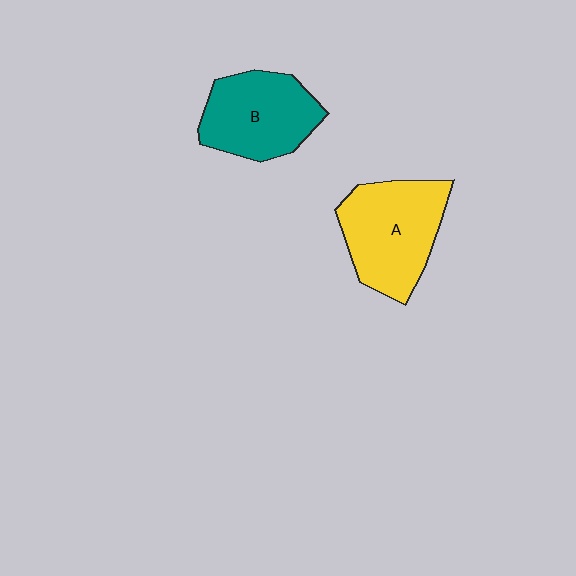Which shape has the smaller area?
Shape B (teal).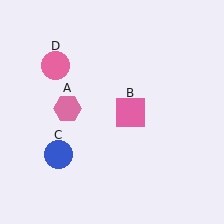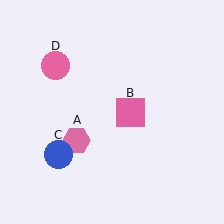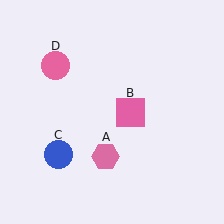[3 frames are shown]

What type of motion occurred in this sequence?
The pink hexagon (object A) rotated counterclockwise around the center of the scene.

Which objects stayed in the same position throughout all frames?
Pink square (object B) and blue circle (object C) and pink circle (object D) remained stationary.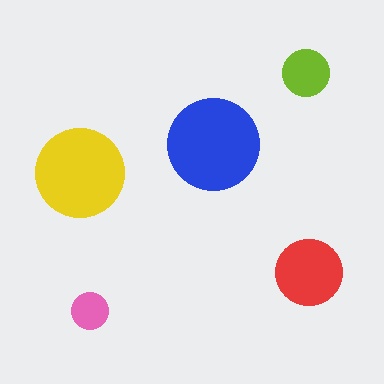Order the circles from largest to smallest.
the blue one, the yellow one, the red one, the lime one, the pink one.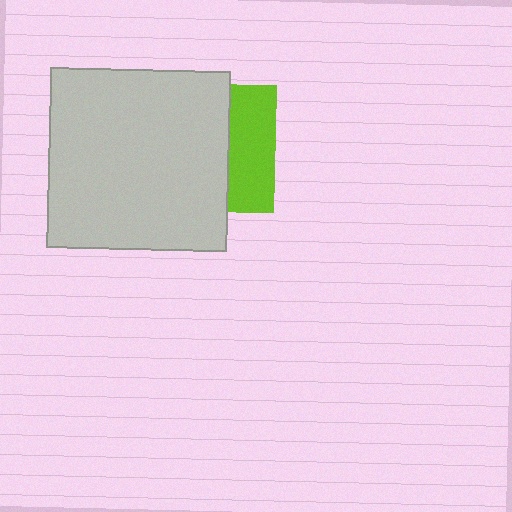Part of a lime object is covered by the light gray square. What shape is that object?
It is a square.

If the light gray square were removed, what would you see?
You would see the complete lime square.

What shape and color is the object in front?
The object in front is a light gray square.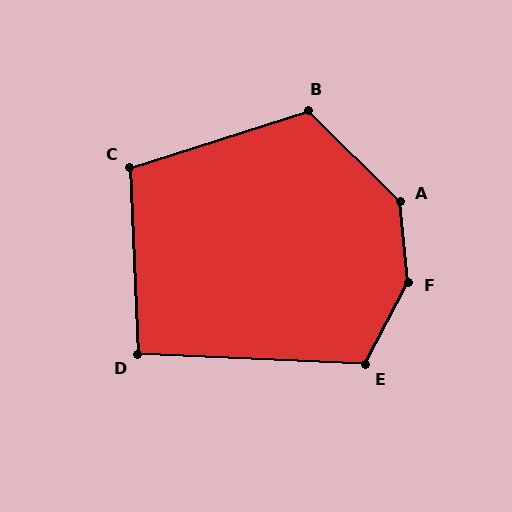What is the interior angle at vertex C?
Approximately 105 degrees (obtuse).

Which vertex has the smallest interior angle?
D, at approximately 95 degrees.